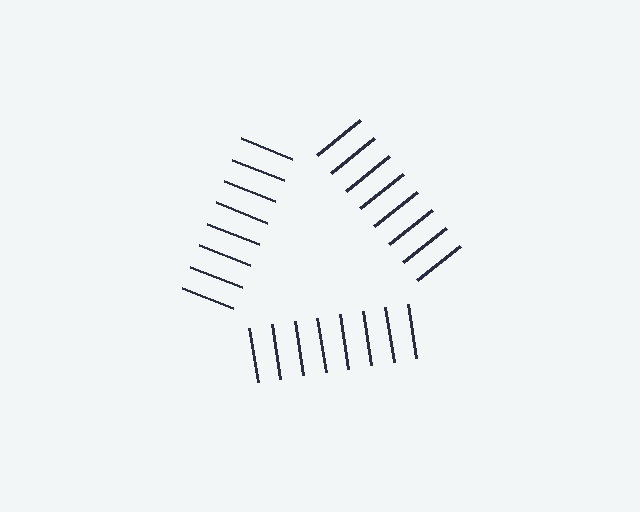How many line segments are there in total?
24 — 8 along each of the 3 edges.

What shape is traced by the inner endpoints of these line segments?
An illusory triangle — the line segments terminate on its edges but no continuous stroke is drawn.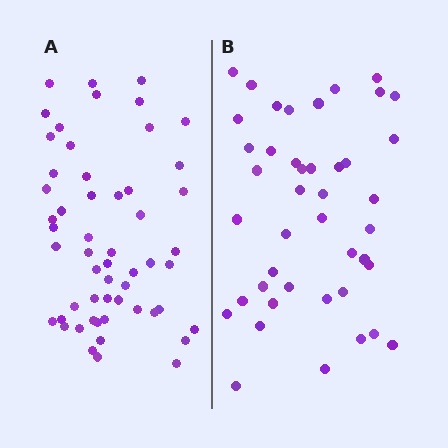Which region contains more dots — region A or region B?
Region A (the left region) has more dots.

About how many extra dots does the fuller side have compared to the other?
Region A has roughly 12 or so more dots than region B.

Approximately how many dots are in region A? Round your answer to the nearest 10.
About 60 dots. (The exact count is 55, which rounds to 60.)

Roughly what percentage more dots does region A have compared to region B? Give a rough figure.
About 30% more.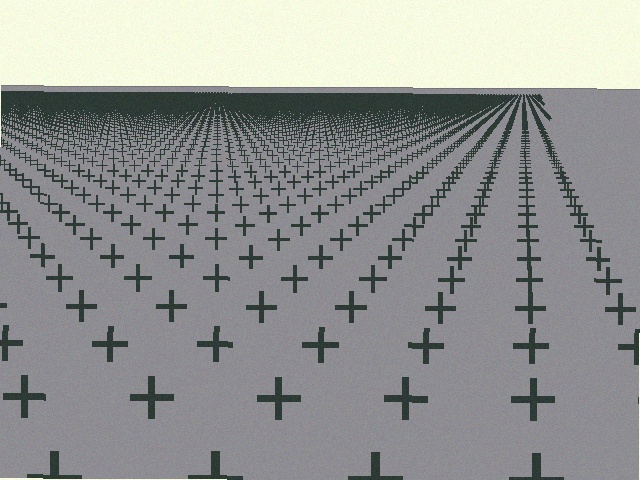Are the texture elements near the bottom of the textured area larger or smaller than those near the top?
Larger. Near the bottom, elements are closer to the viewer and appear at a bigger on-screen size.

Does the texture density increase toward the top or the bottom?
Density increases toward the top.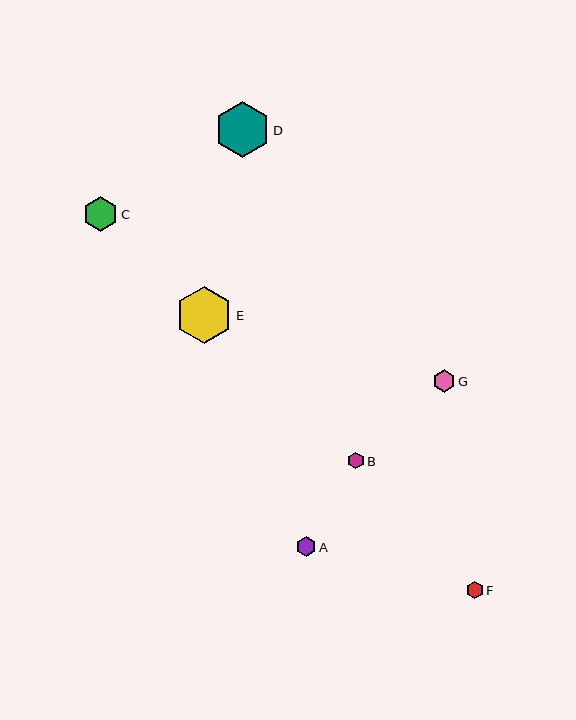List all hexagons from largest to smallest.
From largest to smallest: E, D, C, G, A, F, B.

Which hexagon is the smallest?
Hexagon B is the smallest with a size of approximately 17 pixels.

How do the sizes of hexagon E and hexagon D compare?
Hexagon E and hexagon D are approximately the same size.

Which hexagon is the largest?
Hexagon E is the largest with a size of approximately 57 pixels.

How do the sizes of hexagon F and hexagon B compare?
Hexagon F and hexagon B are approximately the same size.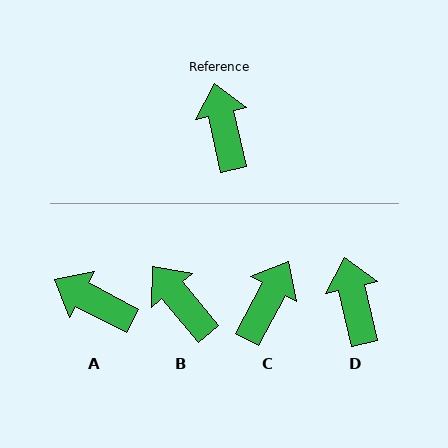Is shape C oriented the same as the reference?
No, it is off by about 41 degrees.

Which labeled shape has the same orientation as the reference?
D.